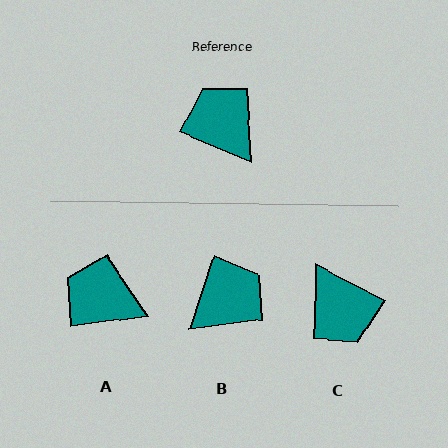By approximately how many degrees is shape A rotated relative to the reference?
Approximately 30 degrees counter-clockwise.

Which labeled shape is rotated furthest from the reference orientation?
C, about 175 degrees away.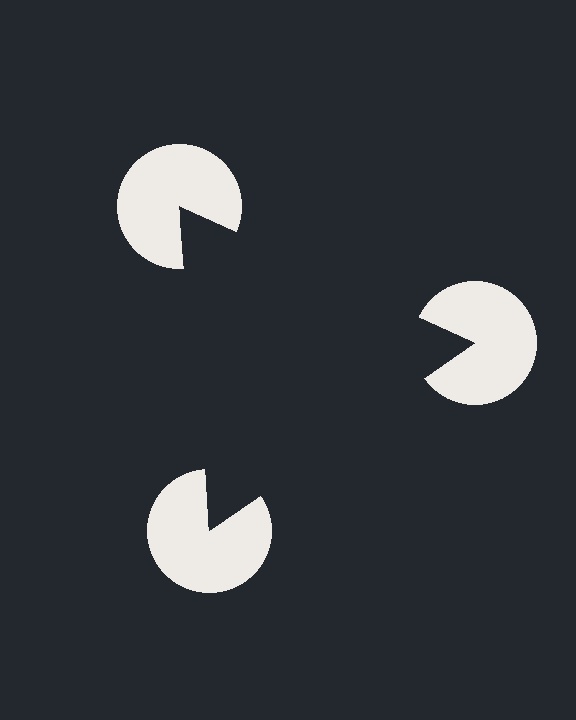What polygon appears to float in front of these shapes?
An illusory triangle — its edges are inferred from the aligned wedge cuts in the pac-man discs, not physically drawn.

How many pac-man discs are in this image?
There are 3 — one at each vertex of the illusory triangle.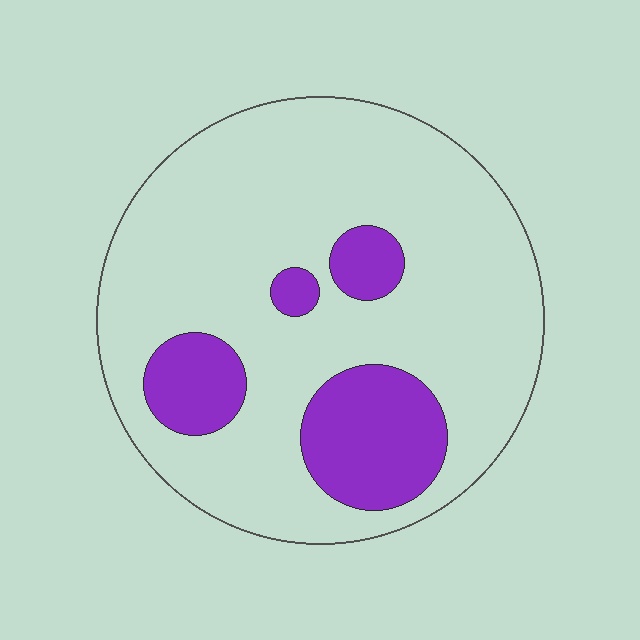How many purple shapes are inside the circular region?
4.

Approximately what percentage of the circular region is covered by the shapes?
Approximately 20%.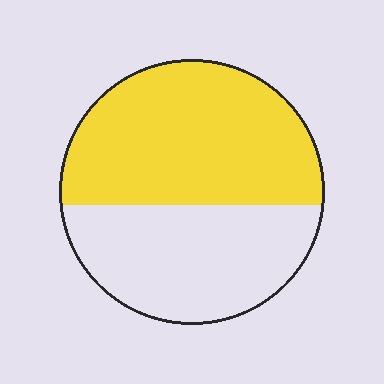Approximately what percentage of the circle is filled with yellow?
Approximately 55%.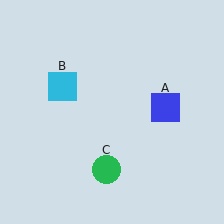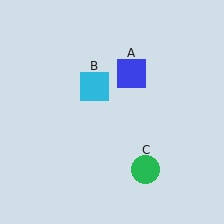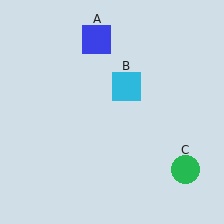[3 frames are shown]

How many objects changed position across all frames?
3 objects changed position: blue square (object A), cyan square (object B), green circle (object C).